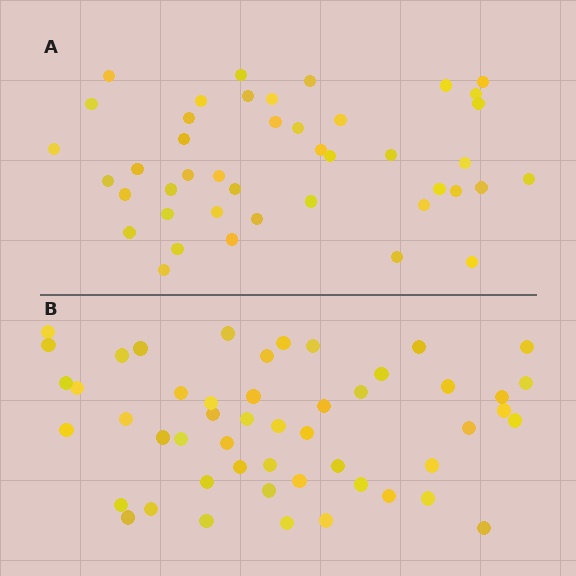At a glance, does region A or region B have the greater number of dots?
Region B (the bottom region) has more dots.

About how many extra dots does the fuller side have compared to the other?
Region B has roughly 8 or so more dots than region A.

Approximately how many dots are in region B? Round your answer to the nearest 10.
About 50 dots.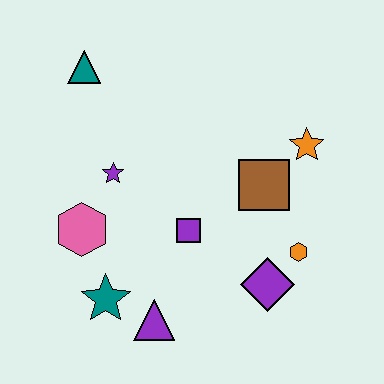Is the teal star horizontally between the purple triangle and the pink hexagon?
Yes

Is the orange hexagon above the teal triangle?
No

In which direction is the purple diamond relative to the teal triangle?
The purple diamond is below the teal triangle.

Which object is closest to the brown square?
The orange star is closest to the brown square.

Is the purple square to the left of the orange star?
Yes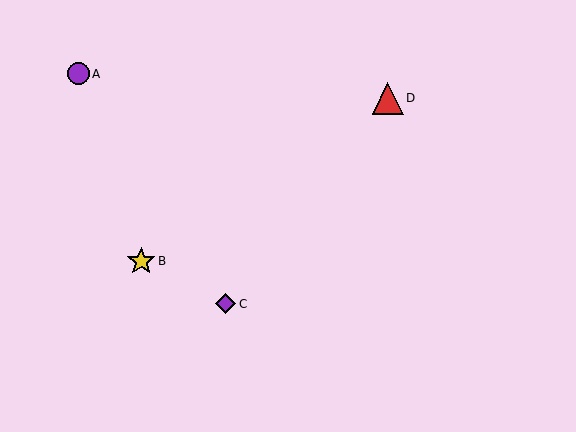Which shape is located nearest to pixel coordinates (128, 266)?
The yellow star (labeled B) at (141, 261) is nearest to that location.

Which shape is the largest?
The red triangle (labeled D) is the largest.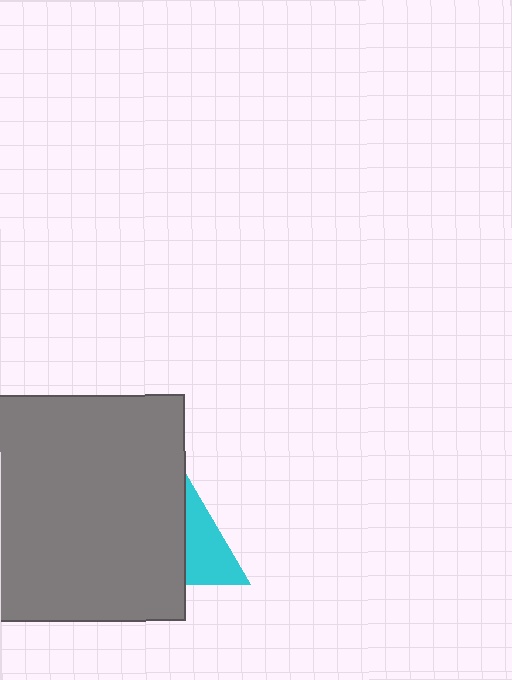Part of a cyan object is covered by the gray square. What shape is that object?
It is a triangle.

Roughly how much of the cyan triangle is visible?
About half of it is visible (roughly 49%).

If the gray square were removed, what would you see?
You would see the complete cyan triangle.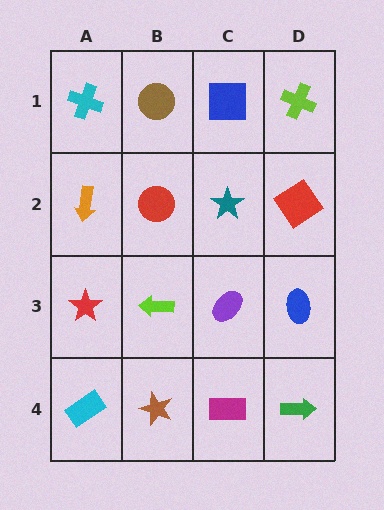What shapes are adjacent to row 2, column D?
A lime cross (row 1, column D), a blue ellipse (row 3, column D), a teal star (row 2, column C).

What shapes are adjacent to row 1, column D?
A red diamond (row 2, column D), a blue square (row 1, column C).